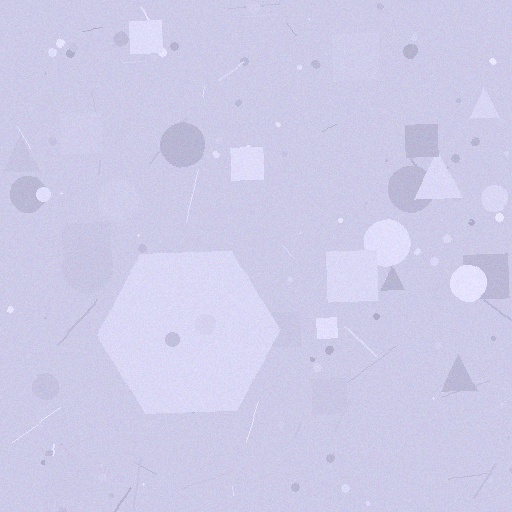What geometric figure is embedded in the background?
A hexagon is embedded in the background.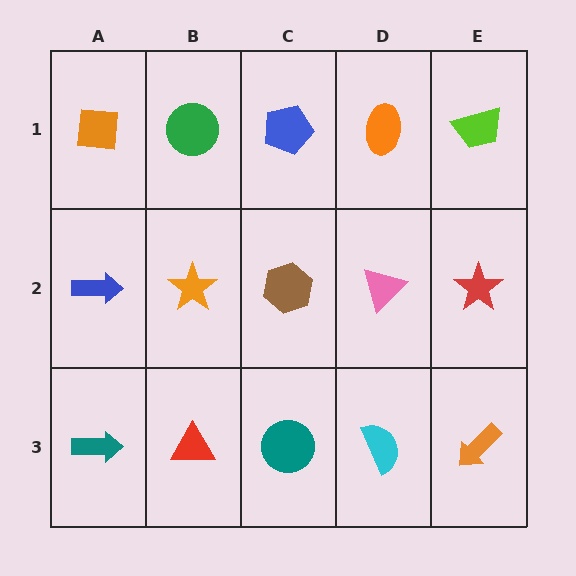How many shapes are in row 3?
5 shapes.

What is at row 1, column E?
A lime trapezoid.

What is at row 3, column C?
A teal circle.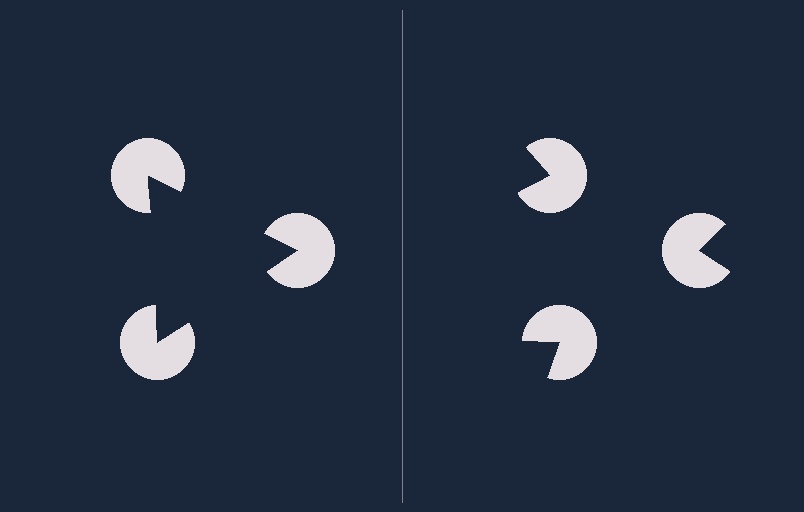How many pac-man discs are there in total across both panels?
6 — 3 on each side.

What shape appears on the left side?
An illusory triangle.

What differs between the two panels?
The pac-man discs are positioned identically on both sides; only the wedge orientations differ. On the left they align to a triangle; on the right they are misaligned.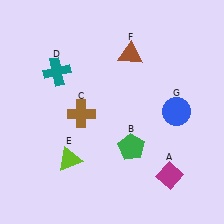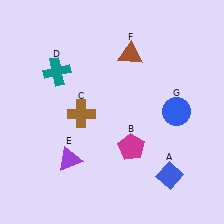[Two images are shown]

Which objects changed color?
A changed from magenta to blue. B changed from green to magenta. E changed from lime to purple.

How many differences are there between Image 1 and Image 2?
There are 3 differences between the two images.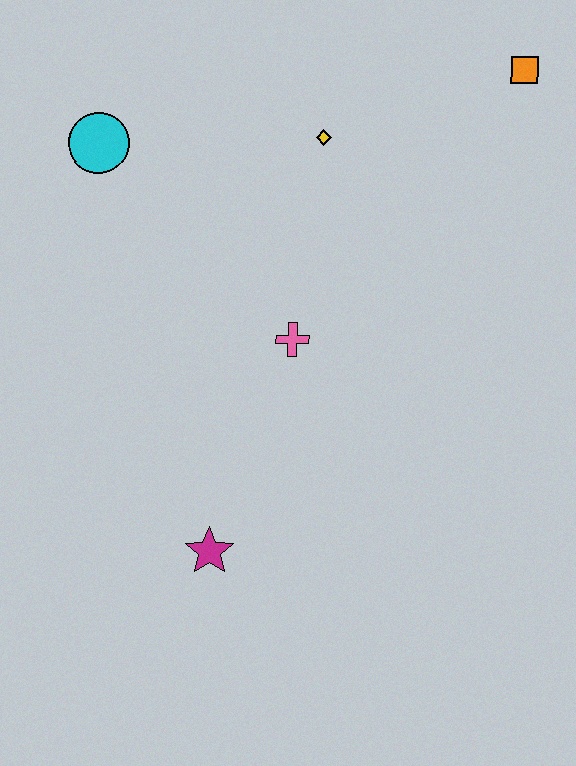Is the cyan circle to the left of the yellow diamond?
Yes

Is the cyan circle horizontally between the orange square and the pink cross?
No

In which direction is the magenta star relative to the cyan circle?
The magenta star is below the cyan circle.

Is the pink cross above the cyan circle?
No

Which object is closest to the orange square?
The yellow diamond is closest to the orange square.